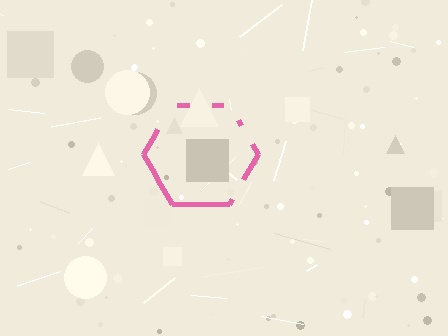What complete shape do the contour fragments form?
The contour fragments form a hexagon.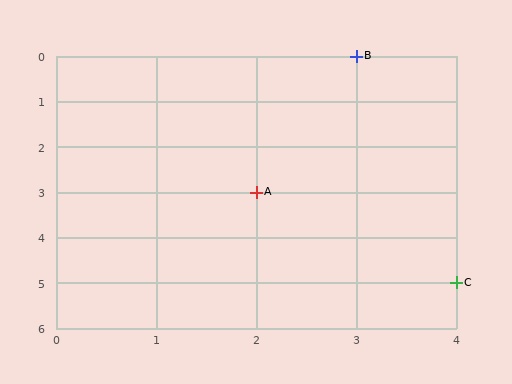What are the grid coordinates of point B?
Point B is at grid coordinates (3, 0).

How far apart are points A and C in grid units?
Points A and C are 2 columns and 2 rows apart (about 2.8 grid units diagonally).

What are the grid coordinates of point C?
Point C is at grid coordinates (4, 5).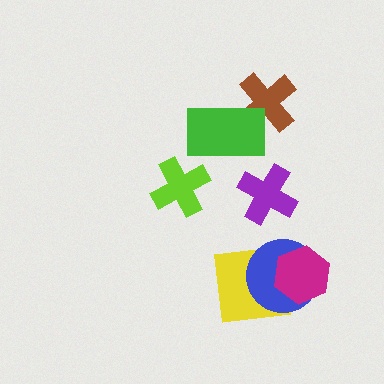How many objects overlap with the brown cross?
1 object overlaps with the brown cross.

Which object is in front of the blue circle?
The magenta hexagon is in front of the blue circle.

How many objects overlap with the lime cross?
0 objects overlap with the lime cross.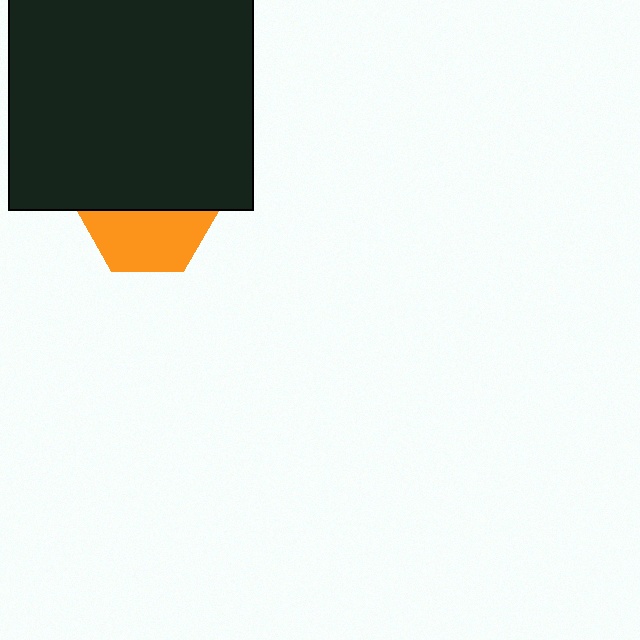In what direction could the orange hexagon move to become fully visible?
The orange hexagon could move down. That would shift it out from behind the black square entirely.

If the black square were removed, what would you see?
You would see the complete orange hexagon.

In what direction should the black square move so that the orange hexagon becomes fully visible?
The black square should move up. That is the shortest direction to clear the overlap and leave the orange hexagon fully visible.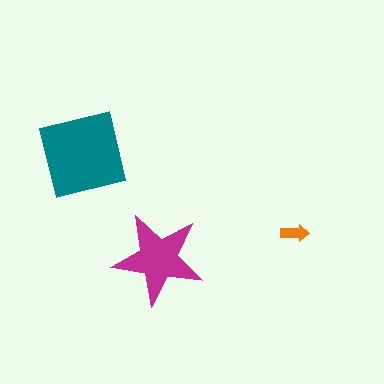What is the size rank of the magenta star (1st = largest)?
2nd.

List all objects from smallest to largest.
The orange arrow, the magenta star, the teal square.